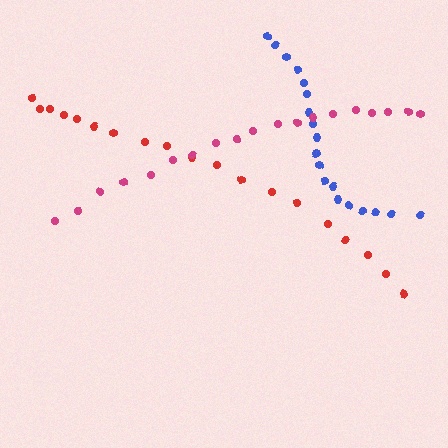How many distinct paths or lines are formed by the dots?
There are 3 distinct paths.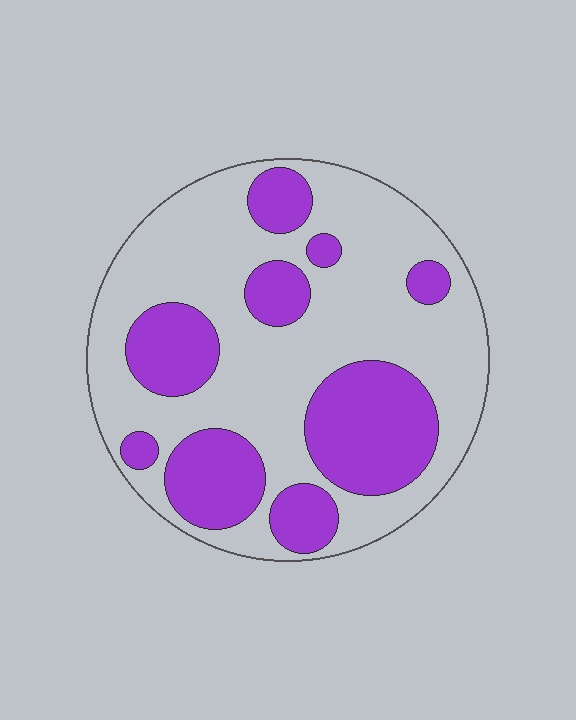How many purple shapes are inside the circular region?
9.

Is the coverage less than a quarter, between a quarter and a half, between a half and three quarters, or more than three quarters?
Between a quarter and a half.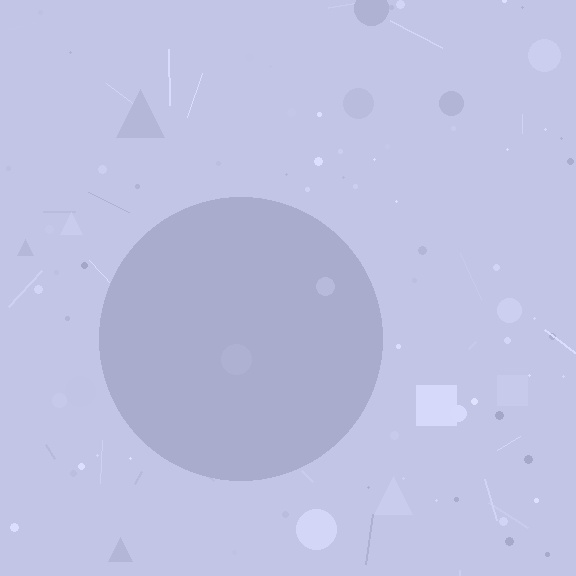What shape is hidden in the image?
A circle is hidden in the image.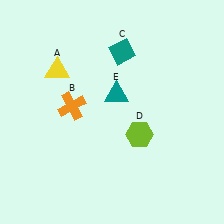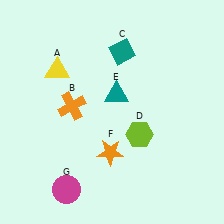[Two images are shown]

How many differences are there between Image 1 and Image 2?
There are 2 differences between the two images.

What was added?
An orange star (F), a magenta circle (G) were added in Image 2.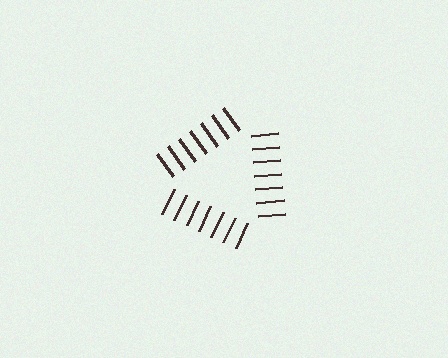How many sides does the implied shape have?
3 sides — the line-ends trace a triangle.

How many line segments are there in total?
21 — 7 along each of the 3 edges.